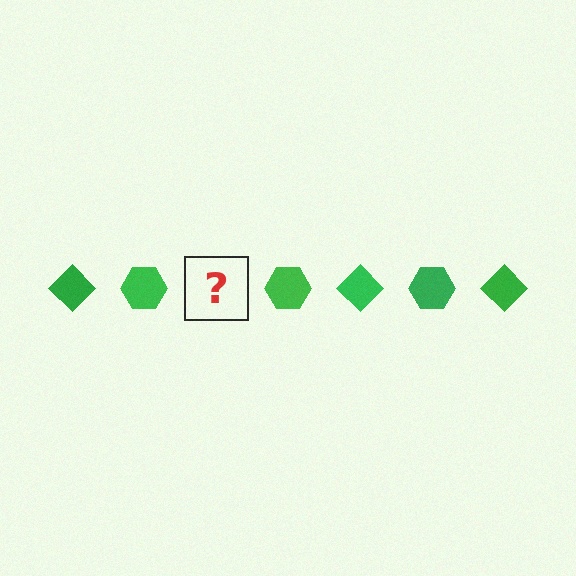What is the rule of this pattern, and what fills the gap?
The rule is that the pattern cycles through diamond, hexagon shapes in green. The gap should be filled with a green diamond.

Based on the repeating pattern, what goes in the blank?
The blank should be a green diamond.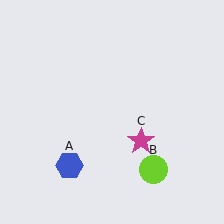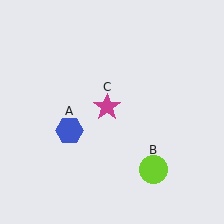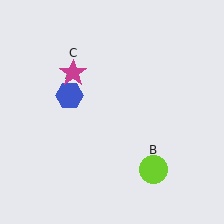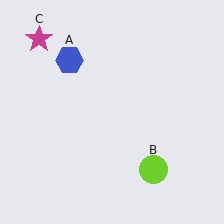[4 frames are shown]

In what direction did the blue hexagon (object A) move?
The blue hexagon (object A) moved up.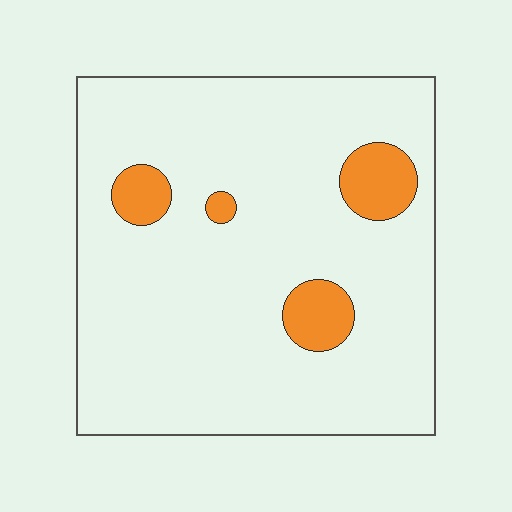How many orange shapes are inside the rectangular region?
4.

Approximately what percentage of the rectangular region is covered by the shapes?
Approximately 10%.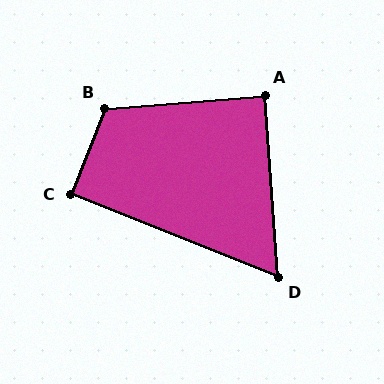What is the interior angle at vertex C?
Approximately 91 degrees (approximately right).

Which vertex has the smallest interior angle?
D, at approximately 64 degrees.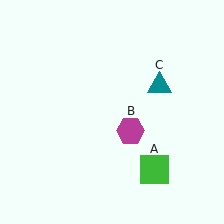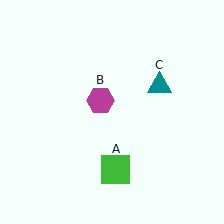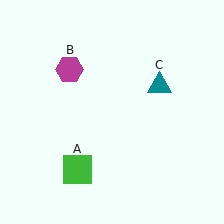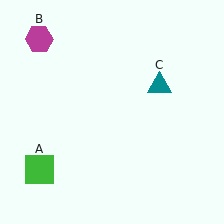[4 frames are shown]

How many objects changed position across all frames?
2 objects changed position: green square (object A), magenta hexagon (object B).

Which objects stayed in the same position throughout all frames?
Teal triangle (object C) remained stationary.